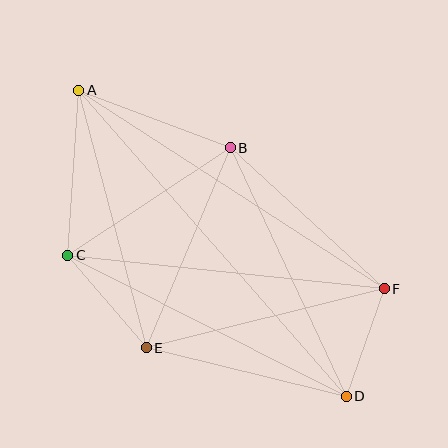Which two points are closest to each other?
Points D and F are closest to each other.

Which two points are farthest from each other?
Points A and D are farthest from each other.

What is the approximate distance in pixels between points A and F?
The distance between A and F is approximately 365 pixels.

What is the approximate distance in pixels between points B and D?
The distance between B and D is approximately 274 pixels.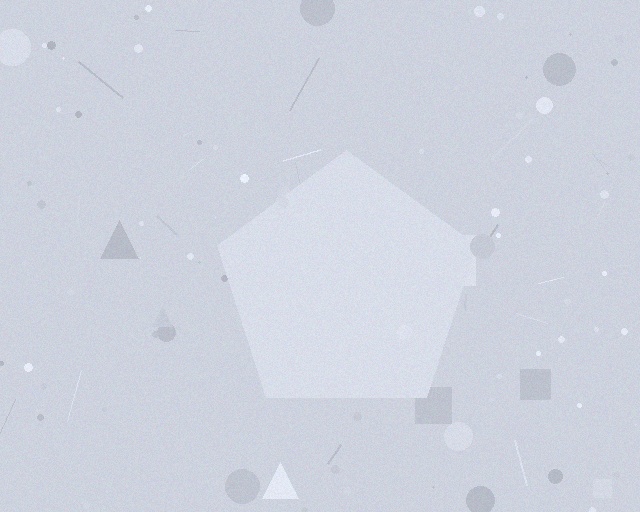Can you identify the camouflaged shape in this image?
The camouflaged shape is a pentagon.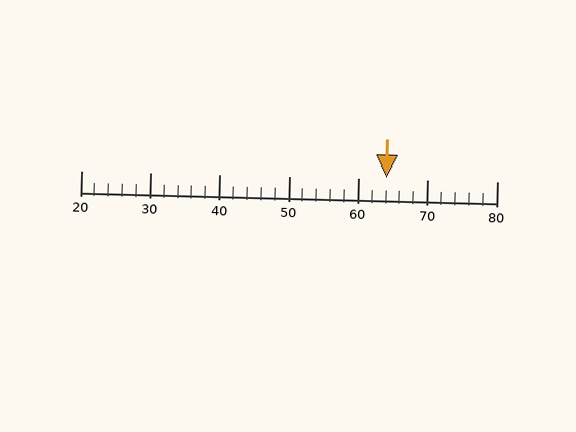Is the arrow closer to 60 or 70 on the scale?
The arrow is closer to 60.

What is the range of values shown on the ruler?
The ruler shows values from 20 to 80.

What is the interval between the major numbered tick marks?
The major tick marks are spaced 10 units apart.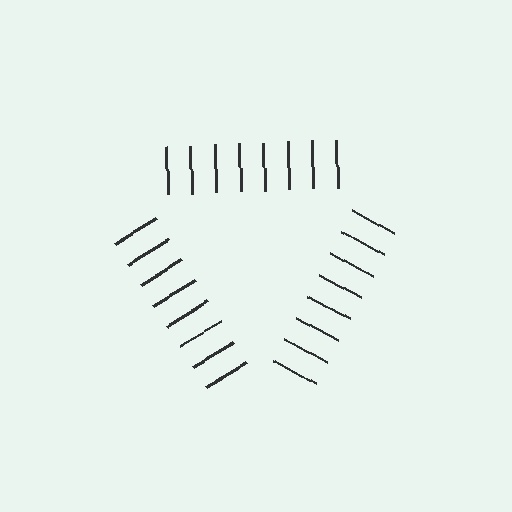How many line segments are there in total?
24 — 8 along each of the 3 edges.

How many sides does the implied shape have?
3 sides — the line-ends trace a triangle.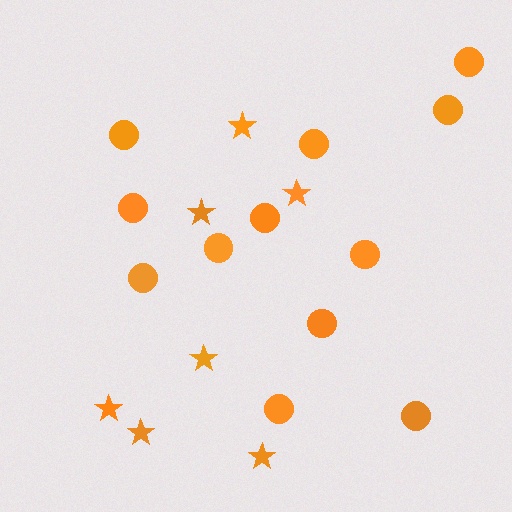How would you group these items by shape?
There are 2 groups: one group of stars (7) and one group of circles (12).